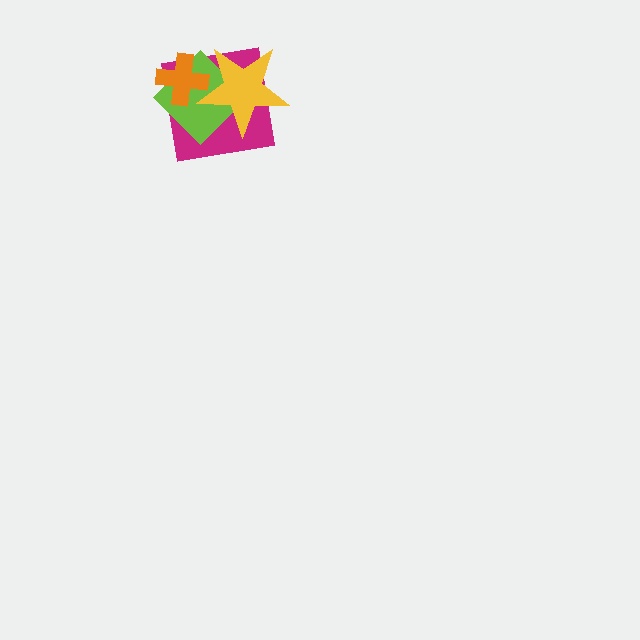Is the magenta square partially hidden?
Yes, it is partially covered by another shape.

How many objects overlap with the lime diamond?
3 objects overlap with the lime diamond.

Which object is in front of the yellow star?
The orange cross is in front of the yellow star.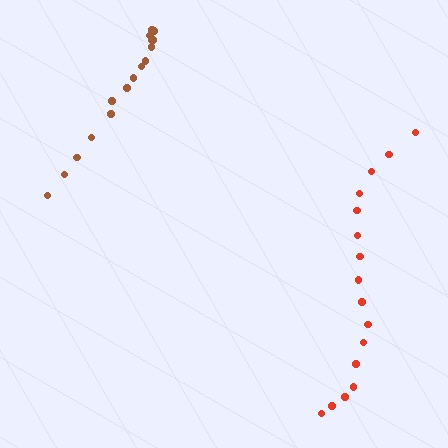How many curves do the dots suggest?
There are 2 distinct paths.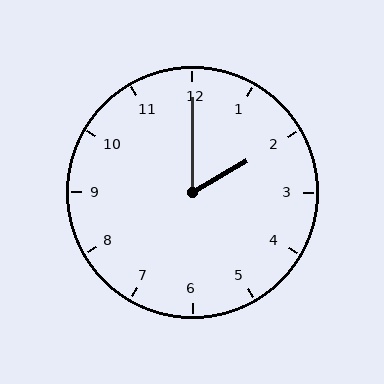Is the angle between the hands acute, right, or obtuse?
It is acute.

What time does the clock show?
2:00.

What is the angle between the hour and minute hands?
Approximately 60 degrees.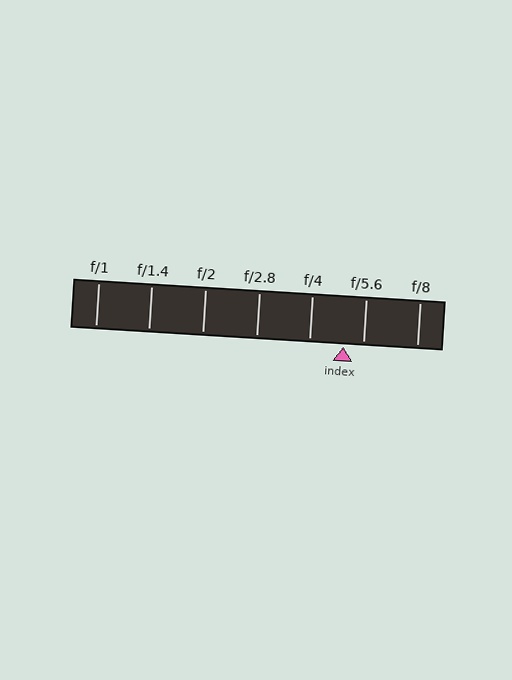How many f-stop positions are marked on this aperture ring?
There are 7 f-stop positions marked.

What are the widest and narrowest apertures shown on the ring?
The widest aperture shown is f/1 and the narrowest is f/8.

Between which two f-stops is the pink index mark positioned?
The index mark is between f/4 and f/5.6.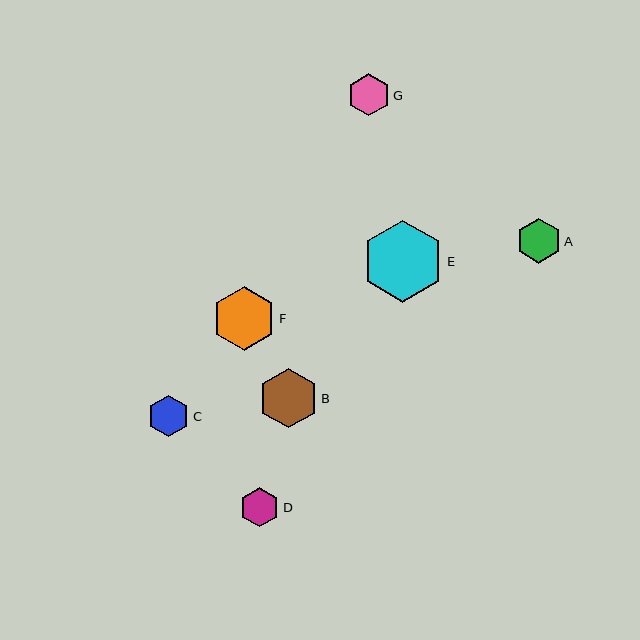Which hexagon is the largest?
Hexagon E is the largest with a size of approximately 82 pixels.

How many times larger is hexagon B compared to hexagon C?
Hexagon B is approximately 1.4 times the size of hexagon C.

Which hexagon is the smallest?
Hexagon D is the smallest with a size of approximately 39 pixels.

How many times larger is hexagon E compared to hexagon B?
Hexagon E is approximately 1.4 times the size of hexagon B.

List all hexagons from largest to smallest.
From largest to smallest: E, F, B, A, G, C, D.